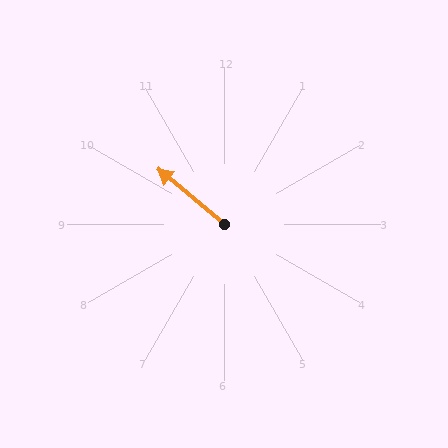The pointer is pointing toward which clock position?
Roughly 10 o'clock.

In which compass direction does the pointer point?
Northwest.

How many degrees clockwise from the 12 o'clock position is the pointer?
Approximately 310 degrees.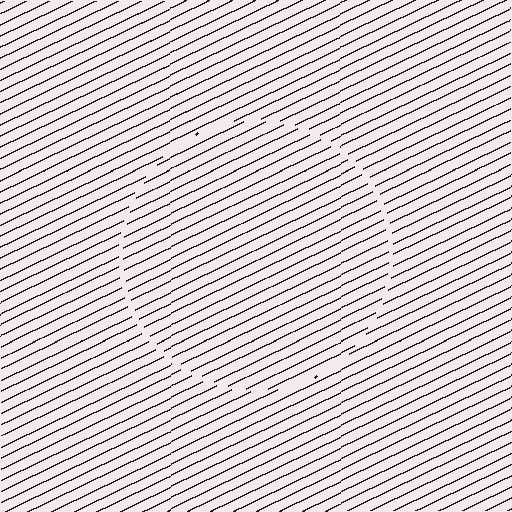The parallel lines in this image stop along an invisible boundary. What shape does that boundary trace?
An illusory circle. The interior of the shape contains the same grating, shifted by half a period — the contour is defined by the phase discontinuity where line-ends from the inner and outer gratings abut.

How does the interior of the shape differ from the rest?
The interior of the shape contains the same grating, shifted by half a period — the contour is defined by the phase discontinuity where line-ends from the inner and outer gratings abut.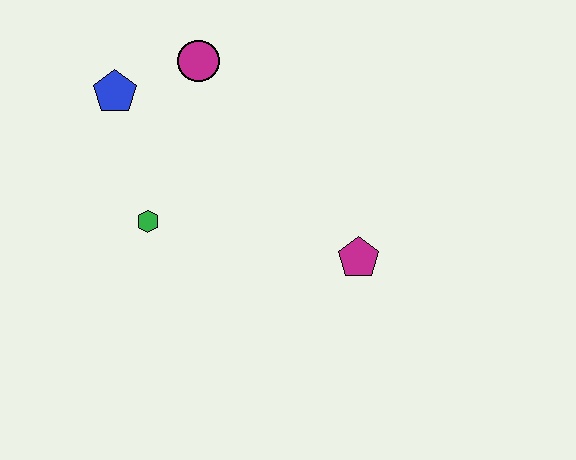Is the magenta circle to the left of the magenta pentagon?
Yes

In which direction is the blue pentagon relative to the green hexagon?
The blue pentagon is above the green hexagon.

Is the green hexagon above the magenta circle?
No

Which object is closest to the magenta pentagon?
The green hexagon is closest to the magenta pentagon.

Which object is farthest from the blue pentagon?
The magenta pentagon is farthest from the blue pentagon.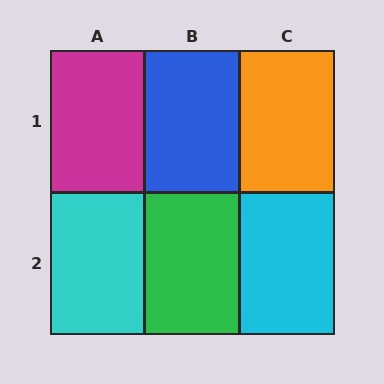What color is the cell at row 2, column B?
Green.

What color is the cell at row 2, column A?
Cyan.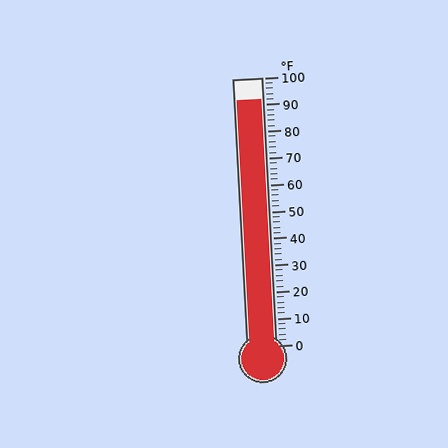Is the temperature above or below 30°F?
The temperature is above 30°F.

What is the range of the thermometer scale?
The thermometer scale ranges from 0°F to 100°F.